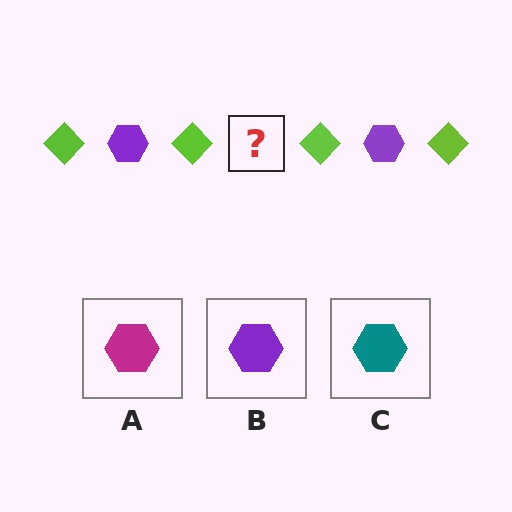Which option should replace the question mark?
Option B.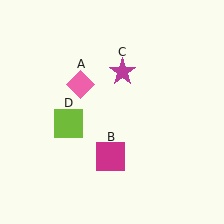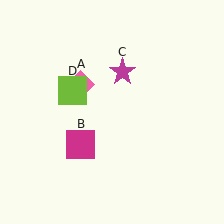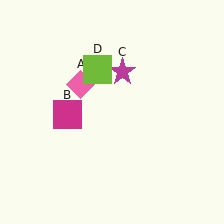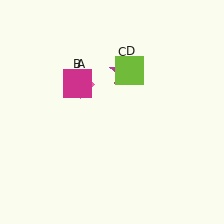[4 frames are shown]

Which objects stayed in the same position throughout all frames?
Pink diamond (object A) and magenta star (object C) remained stationary.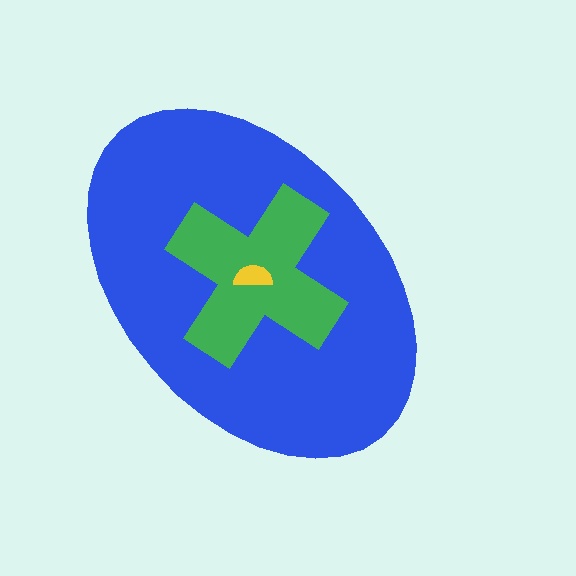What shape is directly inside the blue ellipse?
The green cross.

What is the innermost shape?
The yellow semicircle.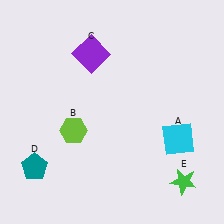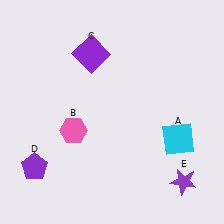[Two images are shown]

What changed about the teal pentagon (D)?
In Image 1, D is teal. In Image 2, it changed to purple.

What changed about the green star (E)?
In Image 1, E is green. In Image 2, it changed to purple.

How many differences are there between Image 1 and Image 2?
There are 3 differences between the two images.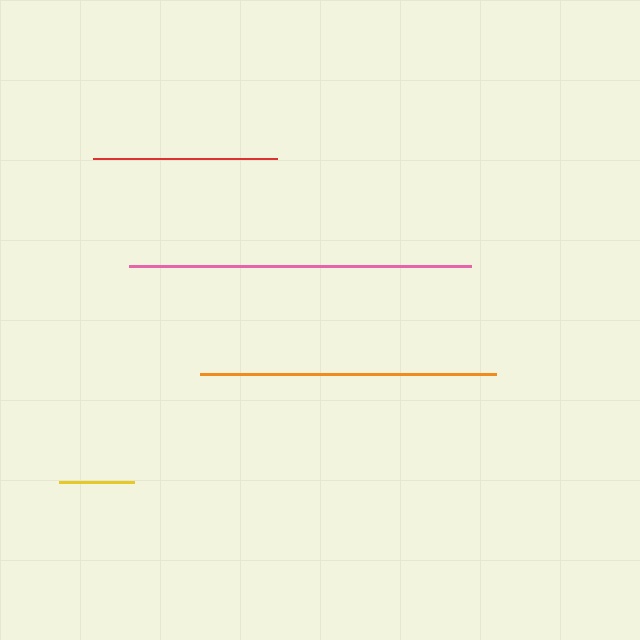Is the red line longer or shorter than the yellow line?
The red line is longer than the yellow line.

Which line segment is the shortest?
The yellow line is the shortest at approximately 75 pixels.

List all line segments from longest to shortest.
From longest to shortest: pink, orange, red, yellow.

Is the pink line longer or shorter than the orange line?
The pink line is longer than the orange line.